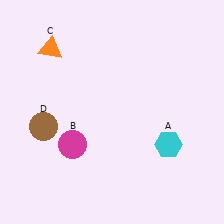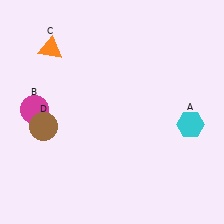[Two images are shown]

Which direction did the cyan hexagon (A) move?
The cyan hexagon (A) moved right.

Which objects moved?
The objects that moved are: the cyan hexagon (A), the magenta circle (B).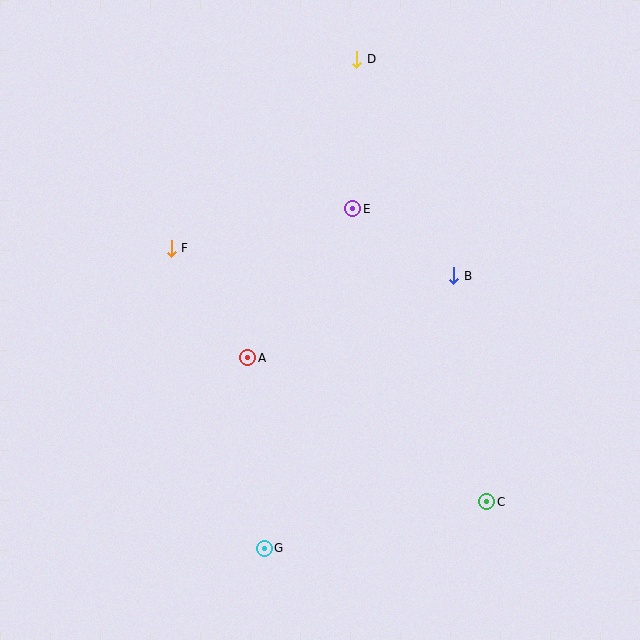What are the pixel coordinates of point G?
Point G is at (264, 548).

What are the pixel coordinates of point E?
Point E is at (353, 209).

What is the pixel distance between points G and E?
The distance between G and E is 351 pixels.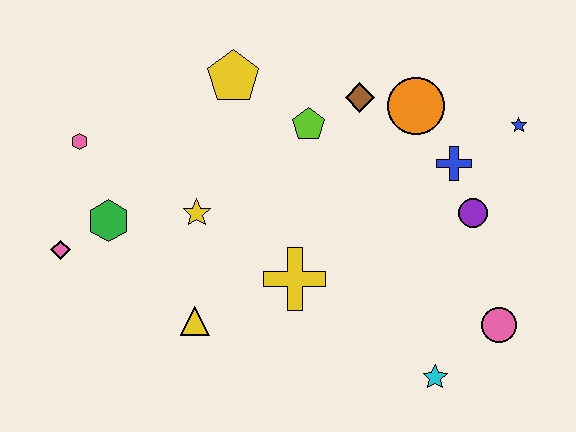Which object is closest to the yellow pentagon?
The lime pentagon is closest to the yellow pentagon.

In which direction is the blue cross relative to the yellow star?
The blue cross is to the right of the yellow star.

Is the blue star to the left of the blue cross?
No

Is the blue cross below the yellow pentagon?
Yes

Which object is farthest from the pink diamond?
The blue star is farthest from the pink diamond.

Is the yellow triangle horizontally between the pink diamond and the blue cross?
Yes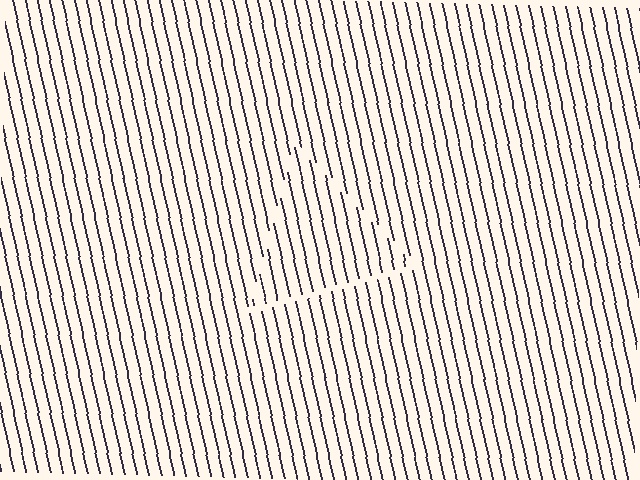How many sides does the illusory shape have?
3 sides — the line-ends trace a triangle.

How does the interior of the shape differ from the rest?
The interior of the shape contains the same grating, shifted by half a period — the contour is defined by the phase discontinuity where line-ends from the inner and outer gratings abut.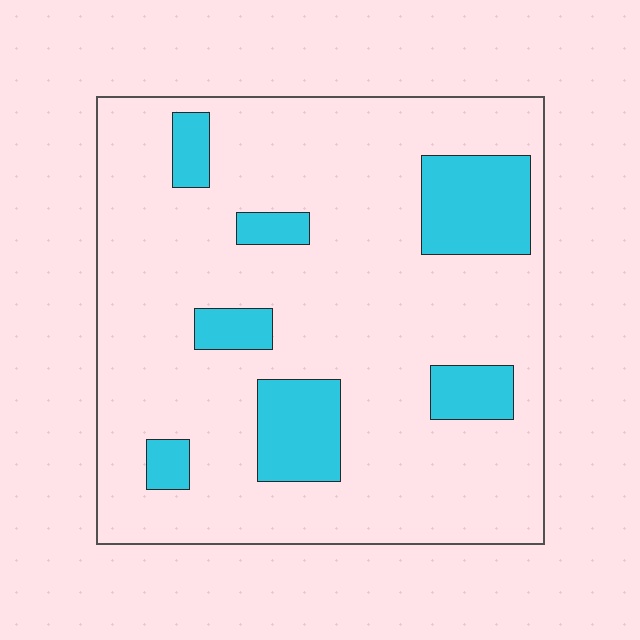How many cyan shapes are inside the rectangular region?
7.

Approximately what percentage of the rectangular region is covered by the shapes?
Approximately 15%.